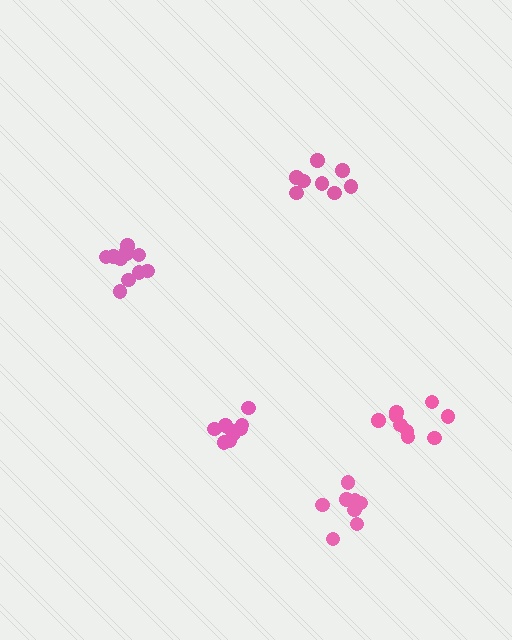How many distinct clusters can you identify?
There are 5 distinct clusters.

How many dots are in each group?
Group 1: 12 dots, Group 2: 9 dots, Group 3: 8 dots, Group 4: 9 dots, Group 5: 9 dots (47 total).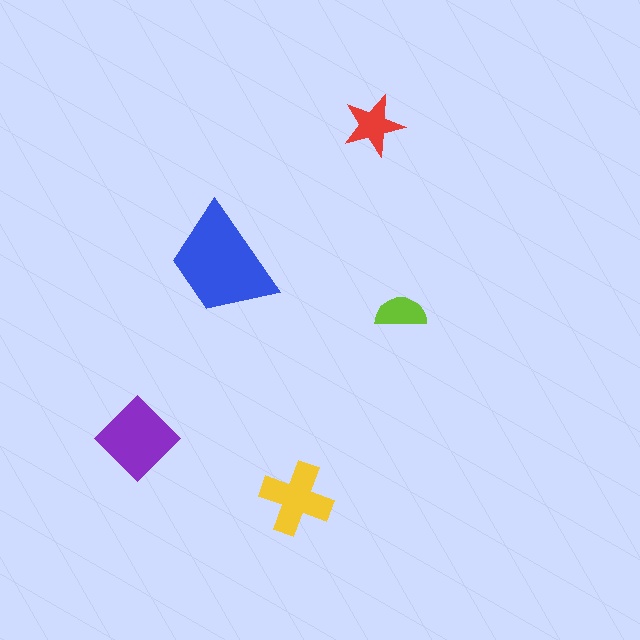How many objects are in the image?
There are 5 objects in the image.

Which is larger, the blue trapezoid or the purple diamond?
The blue trapezoid.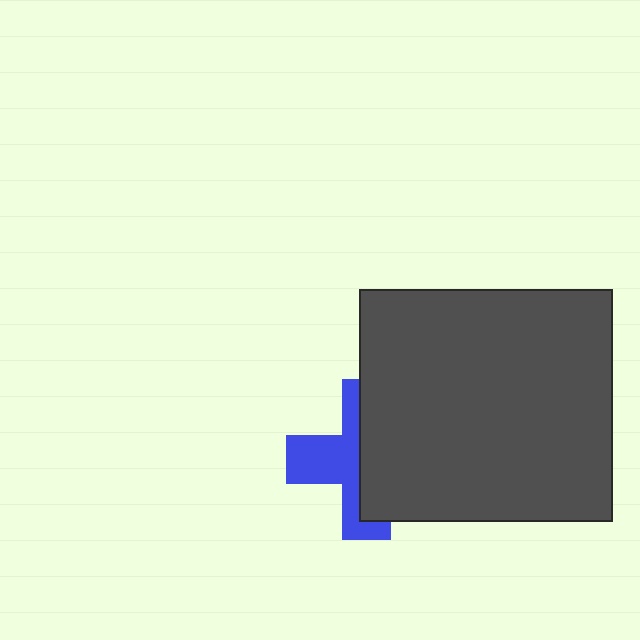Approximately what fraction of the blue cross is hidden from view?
Roughly 54% of the blue cross is hidden behind the dark gray rectangle.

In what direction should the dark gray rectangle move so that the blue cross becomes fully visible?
The dark gray rectangle should move right. That is the shortest direction to clear the overlap and leave the blue cross fully visible.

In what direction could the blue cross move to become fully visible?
The blue cross could move left. That would shift it out from behind the dark gray rectangle entirely.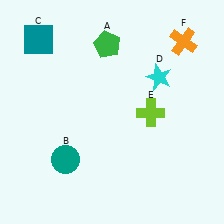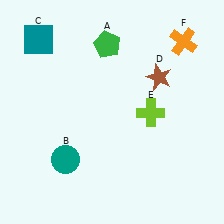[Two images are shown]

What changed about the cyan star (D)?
In Image 1, D is cyan. In Image 2, it changed to brown.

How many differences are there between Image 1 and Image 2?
There is 1 difference between the two images.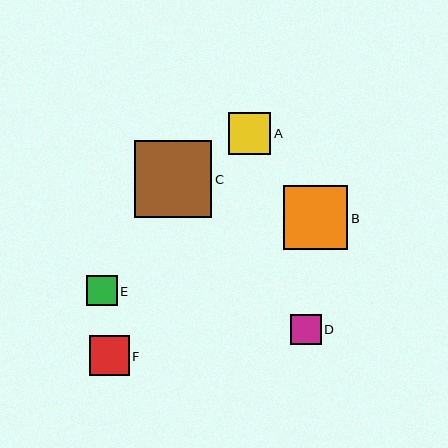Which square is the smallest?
Square E is the smallest with a size of approximately 30 pixels.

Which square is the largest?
Square C is the largest with a size of approximately 77 pixels.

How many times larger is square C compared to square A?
Square C is approximately 1.8 times the size of square A.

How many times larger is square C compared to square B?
Square C is approximately 1.2 times the size of square B.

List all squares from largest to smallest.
From largest to smallest: C, B, A, F, D, E.